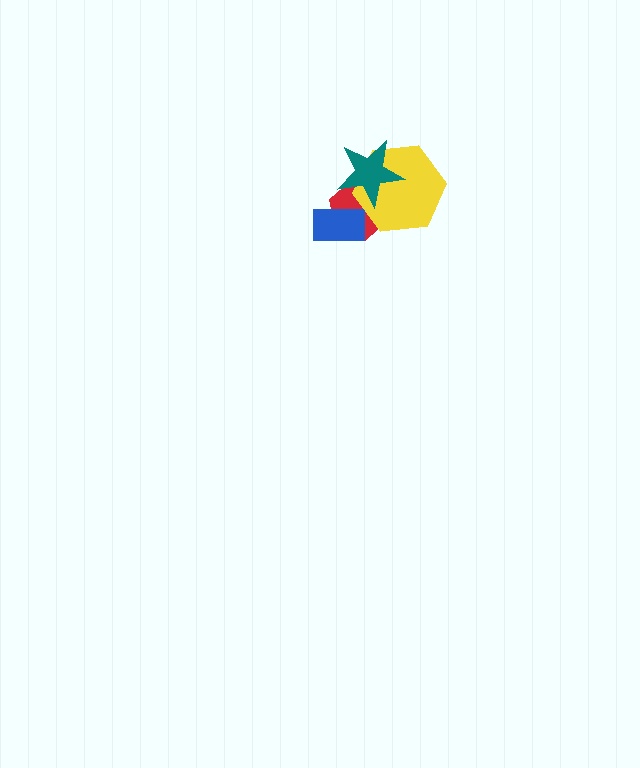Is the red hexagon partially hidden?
Yes, it is partially covered by another shape.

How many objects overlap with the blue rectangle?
1 object overlaps with the blue rectangle.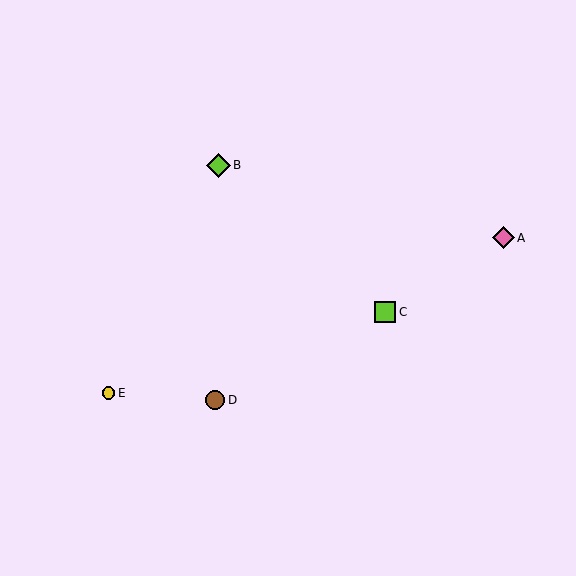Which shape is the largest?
The lime diamond (labeled B) is the largest.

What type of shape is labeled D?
Shape D is a brown circle.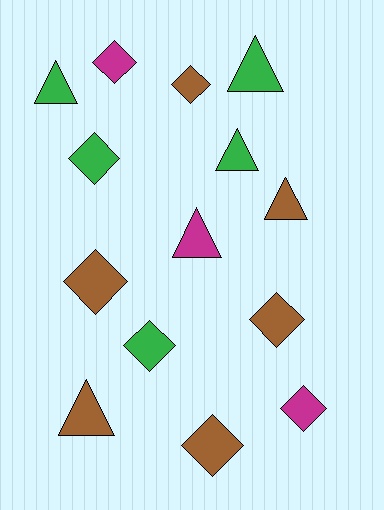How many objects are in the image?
There are 14 objects.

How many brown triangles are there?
There are 2 brown triangles.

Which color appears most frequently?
Brown, with 6 objects.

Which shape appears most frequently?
Diamond, with 8 objects.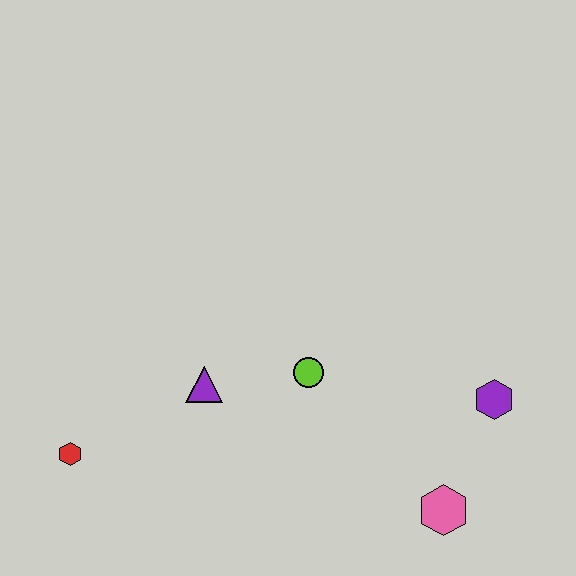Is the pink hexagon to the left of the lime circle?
No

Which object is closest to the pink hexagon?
The purple hexagon is closest to the pink hexagon.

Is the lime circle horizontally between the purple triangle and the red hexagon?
No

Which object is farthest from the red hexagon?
The purple hexagon is farthest from the red hexagon.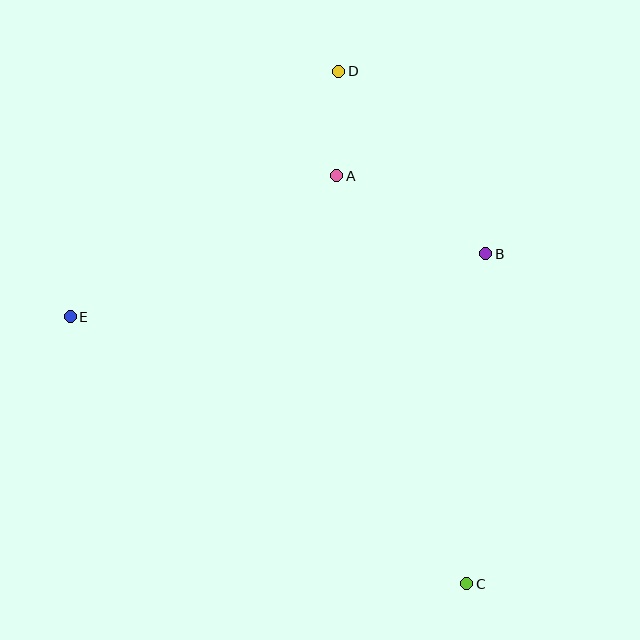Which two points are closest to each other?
Points A and D are closest to each other.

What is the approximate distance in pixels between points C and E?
The distance between C and E is approximately 478 pixels.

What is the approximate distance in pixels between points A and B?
The distance between A and B is approximately 168 pixels.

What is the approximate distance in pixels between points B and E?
The distance between B and E is approximately 420 pixels.